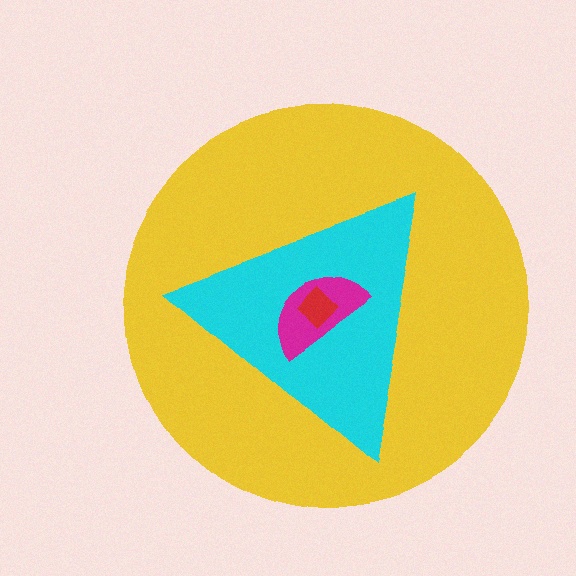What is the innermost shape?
The red diamond.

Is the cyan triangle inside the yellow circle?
Yes.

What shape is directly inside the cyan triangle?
The magenta semicircle.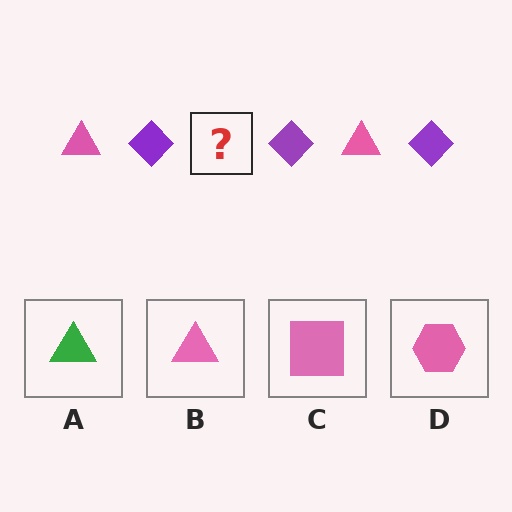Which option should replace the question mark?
Option B.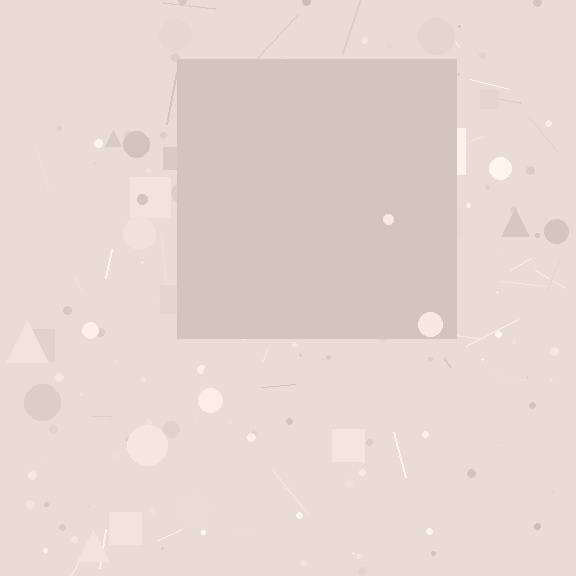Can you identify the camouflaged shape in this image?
The camouflaged shape is a square.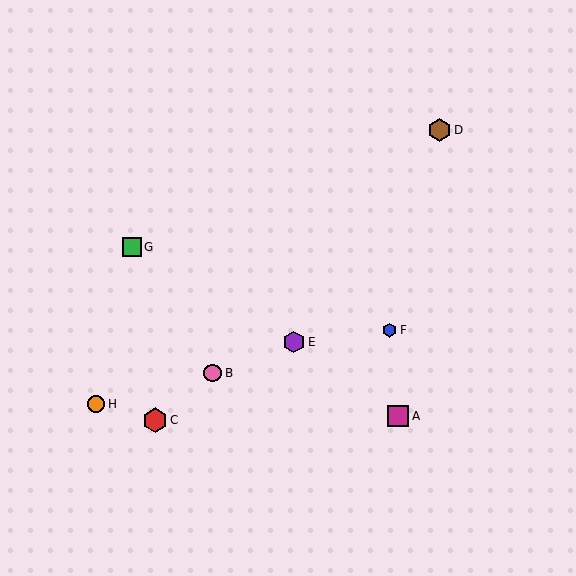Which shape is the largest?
The red hexagon (labeled C) is the largest.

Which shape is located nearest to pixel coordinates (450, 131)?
The brown hexagon (labeled D) at (439, 130) is nearest to that location.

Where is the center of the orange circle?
The center of the orange circle is at (96, 404).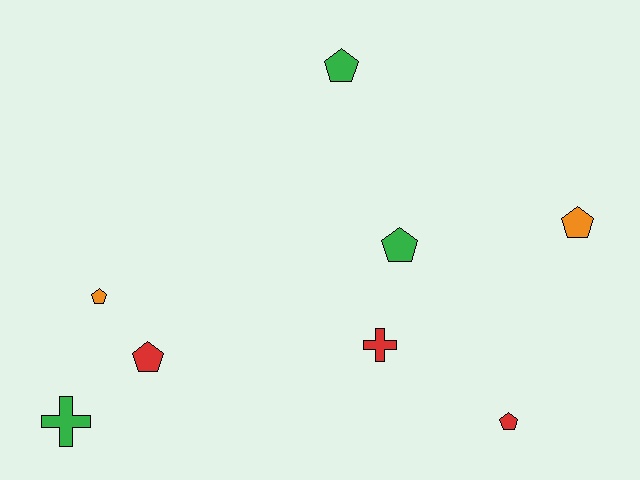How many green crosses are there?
There is 1 green cross.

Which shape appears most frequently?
Pentagon, with 6 objects.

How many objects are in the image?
There are 8 objects.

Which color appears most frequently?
Red, with 3 objects.